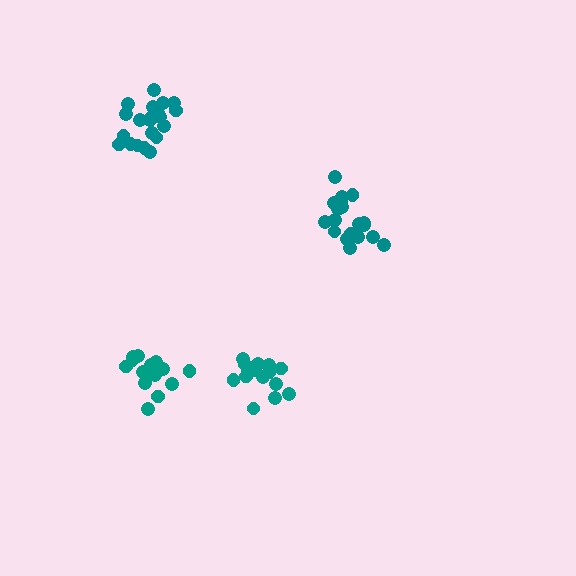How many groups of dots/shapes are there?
There are 4 groups.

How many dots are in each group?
Group 1: 16 dots, Group 2: 21 dots, Group 3: 20 dots, Group 4: 17 dots (74 total).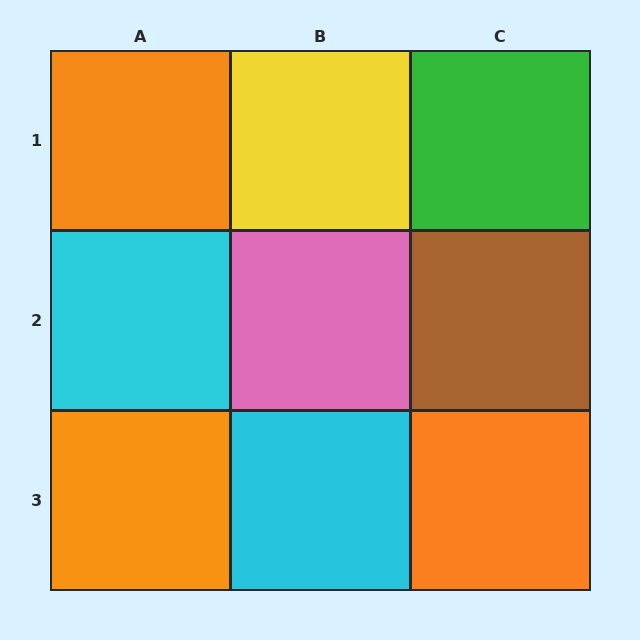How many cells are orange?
3 cells are orange.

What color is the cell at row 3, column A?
Orange.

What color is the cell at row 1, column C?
Green.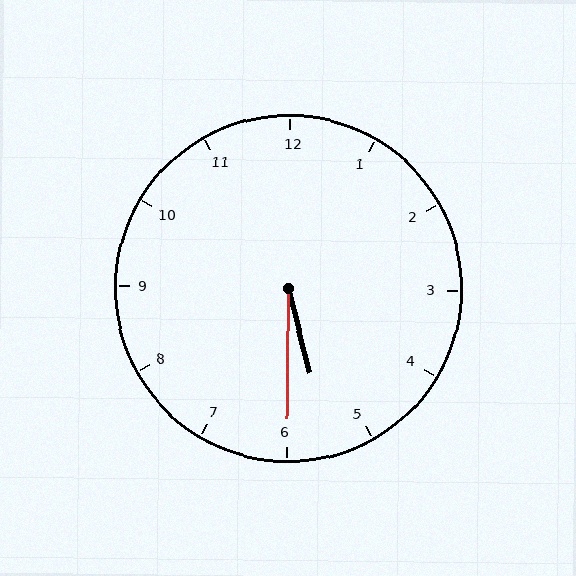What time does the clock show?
5:30.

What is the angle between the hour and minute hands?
Approximately 15 degrees.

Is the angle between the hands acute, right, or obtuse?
It is acute.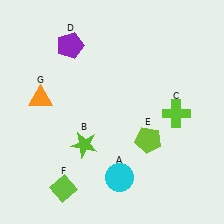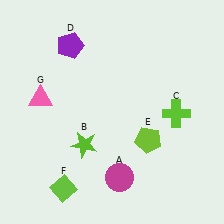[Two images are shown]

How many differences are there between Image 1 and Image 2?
There are 2 differences between the two images.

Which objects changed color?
A changed from cyan to magenta. G changed from orange to pink.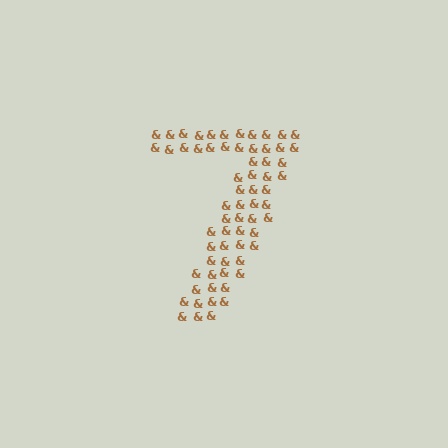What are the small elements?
The small elements are ampersands.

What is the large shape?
The large shape is the digit 7.